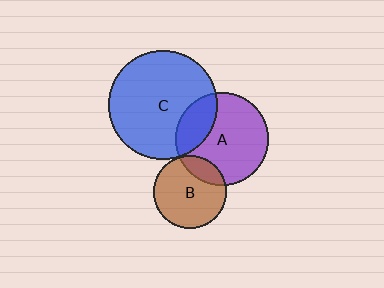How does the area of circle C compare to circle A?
Approximately 1.4 times.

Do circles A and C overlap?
Yes.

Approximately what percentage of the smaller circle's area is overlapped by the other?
Approximately 25%.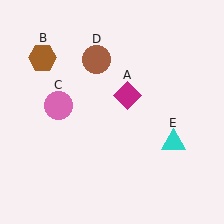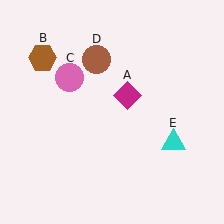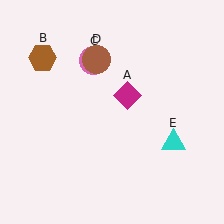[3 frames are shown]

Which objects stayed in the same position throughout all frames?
Magenta diamond (object A) and brown hexagon (object B) and brown circle (object D) and cyan triangle (object E) remained stationary.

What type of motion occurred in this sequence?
The pink circle (object C) rotated clockwise around the center of the scene.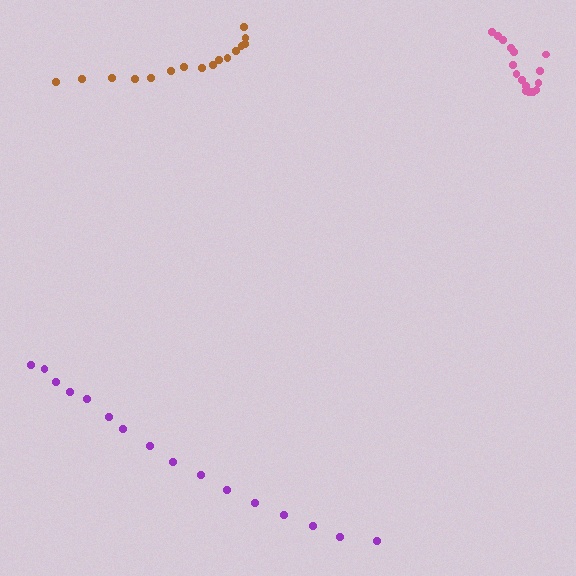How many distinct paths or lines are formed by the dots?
There are 3 distinct paths.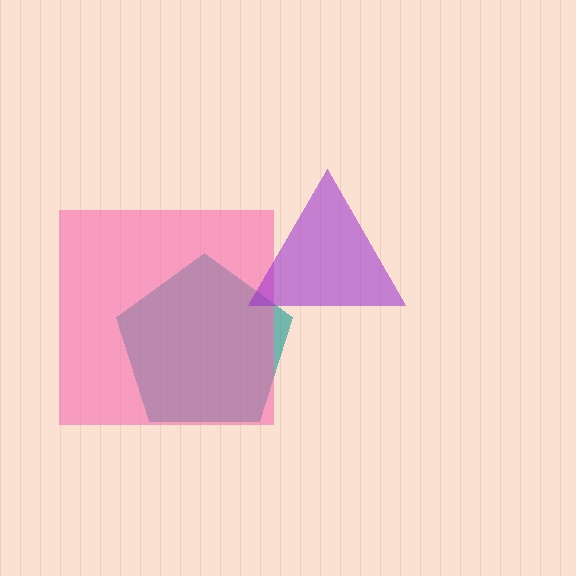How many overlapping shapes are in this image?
There are 3 overlapping shapes in the image.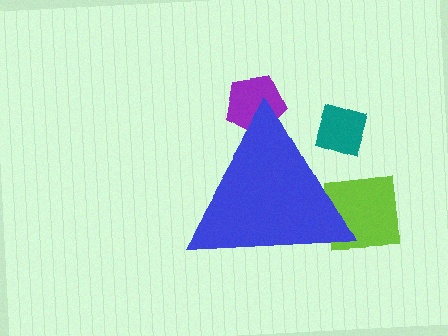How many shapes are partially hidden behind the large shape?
3 shapes are partially hidden.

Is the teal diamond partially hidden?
Yes, the teal diamond is partially hidden behind the blue triangle.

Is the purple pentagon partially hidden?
Yes, the purple pentagon is partially hidden behind the blue triangle.